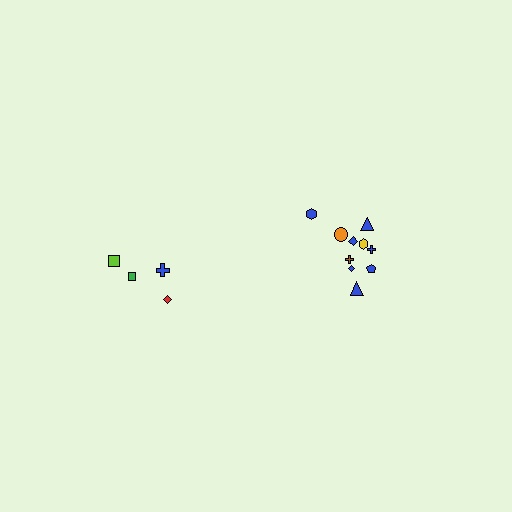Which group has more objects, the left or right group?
The right group.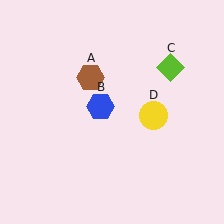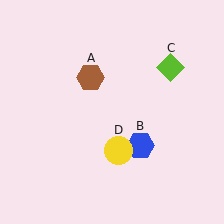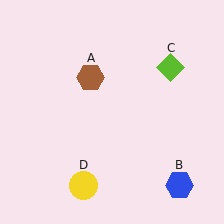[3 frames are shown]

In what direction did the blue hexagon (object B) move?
The blue hexagon (object B) moved down and to the right.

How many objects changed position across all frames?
2 objects changed position: blue hexagon (object B), yellow circle (object D).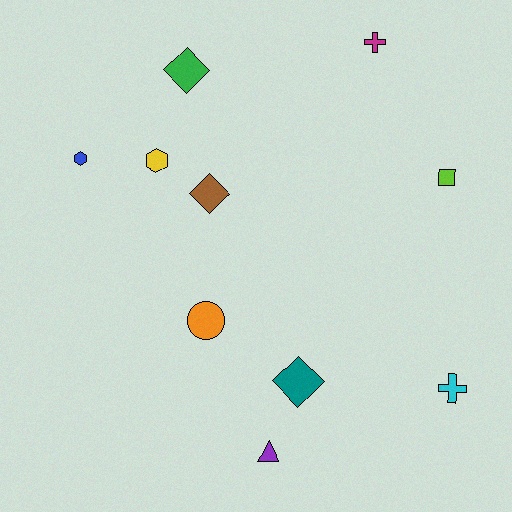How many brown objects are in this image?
There is 1 brown object.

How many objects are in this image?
There are 10 objects.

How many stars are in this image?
There are no stars.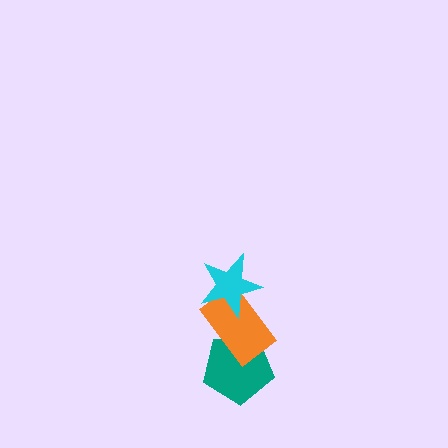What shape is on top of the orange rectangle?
The cyan star is on top of the orange rectangle.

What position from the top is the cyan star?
The cyan star is 1st from the top.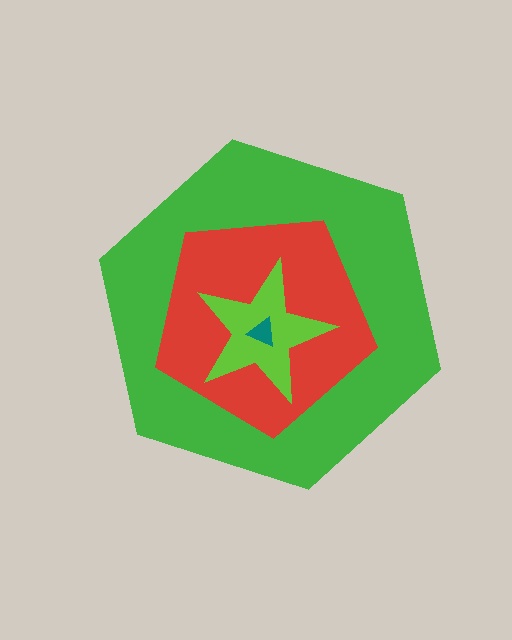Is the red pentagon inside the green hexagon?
Yes.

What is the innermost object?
The teal triangle.